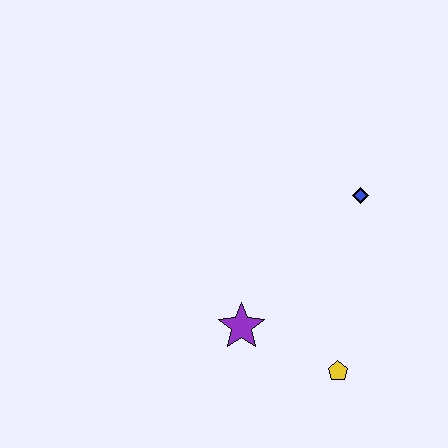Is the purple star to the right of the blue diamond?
No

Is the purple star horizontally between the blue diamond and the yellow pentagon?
No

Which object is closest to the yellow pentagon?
The purple star is closest to the yellow pentagon.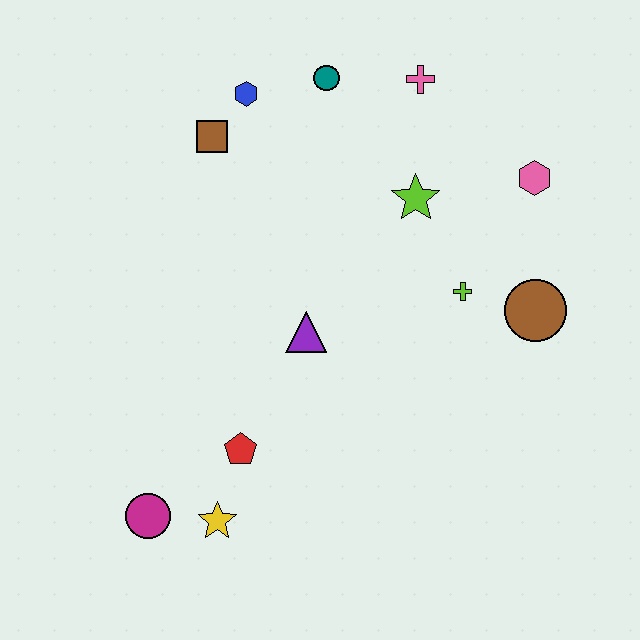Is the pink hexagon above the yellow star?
Yes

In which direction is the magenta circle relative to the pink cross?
The magenta circle is below the pink cross.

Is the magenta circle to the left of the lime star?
Yes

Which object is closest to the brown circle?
The lime cross is closest to the brown circle.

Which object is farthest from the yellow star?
The pink cross is farthest from the yellow star.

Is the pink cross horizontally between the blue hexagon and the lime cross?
Yes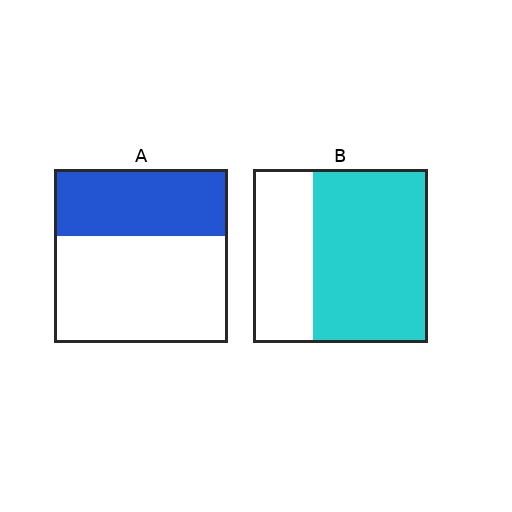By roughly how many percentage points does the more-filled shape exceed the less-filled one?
By roughly 25 percentage points (B over A).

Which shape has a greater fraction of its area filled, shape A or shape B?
Shape B.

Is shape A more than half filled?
No.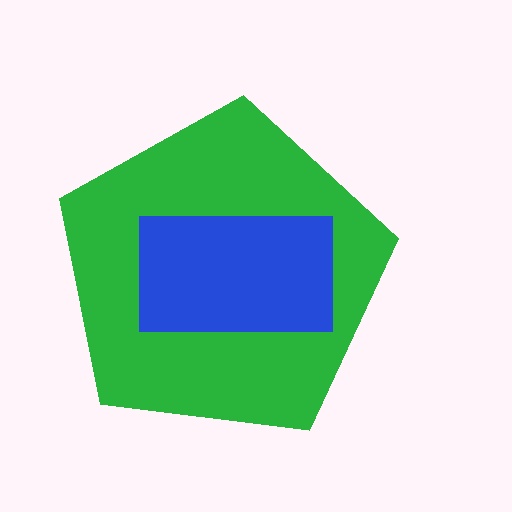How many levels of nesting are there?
2.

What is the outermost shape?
The green pentagon.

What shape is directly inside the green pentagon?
The blue rectangle.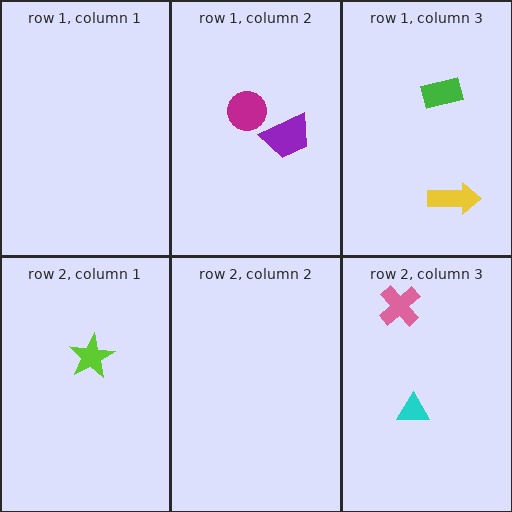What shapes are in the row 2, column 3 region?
The pink cross, the cyan triangle.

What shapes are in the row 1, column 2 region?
The purple trapezoid, the magenta circle.